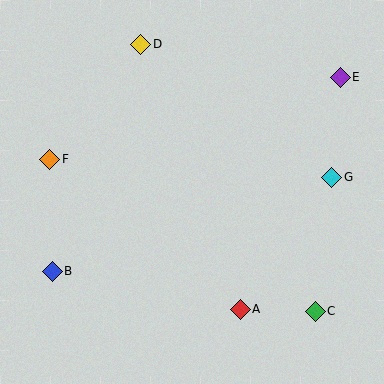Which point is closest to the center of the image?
Point A at (240, 309) is closest to the center.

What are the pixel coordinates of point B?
Point B is at (52, 271).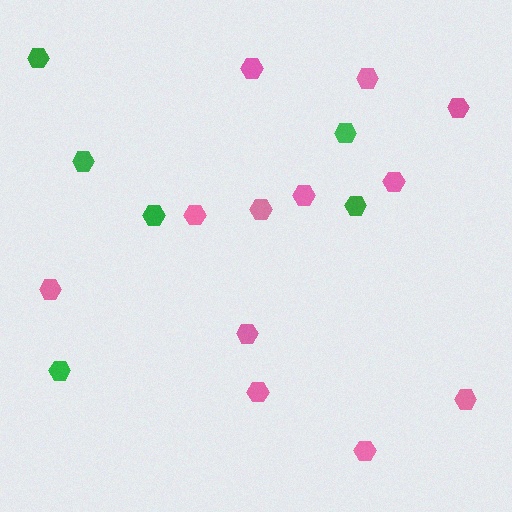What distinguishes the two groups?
There are 2 groups: one group of pink hexagons (12) and one group of green hexagons (6).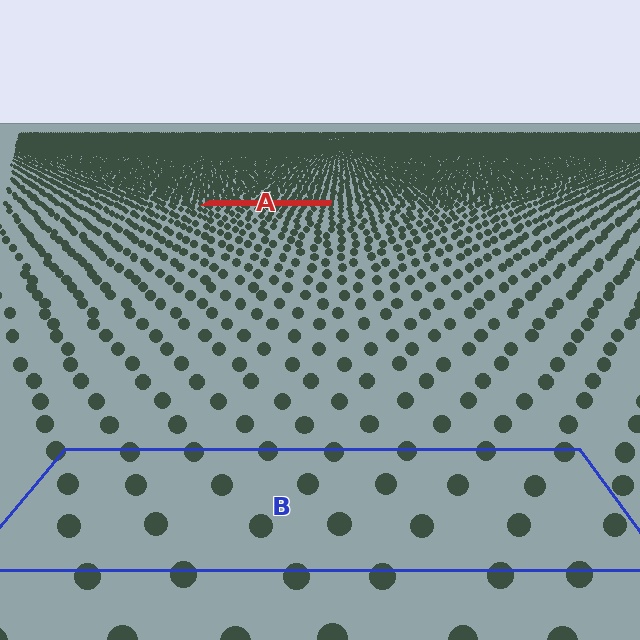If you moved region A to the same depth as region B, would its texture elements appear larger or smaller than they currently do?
They would appear larger. At a closer depth, the same texture elements are projected at a bigger on-screen size.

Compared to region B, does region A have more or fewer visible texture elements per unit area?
Region A has more texture elements per unit area — they are packed more densely because it is farther away.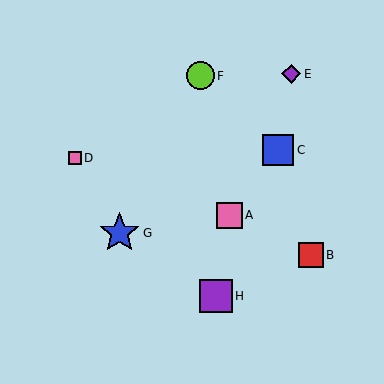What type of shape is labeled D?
Shape D is a pink square.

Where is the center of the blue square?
The center of the blue square is at (278, 150).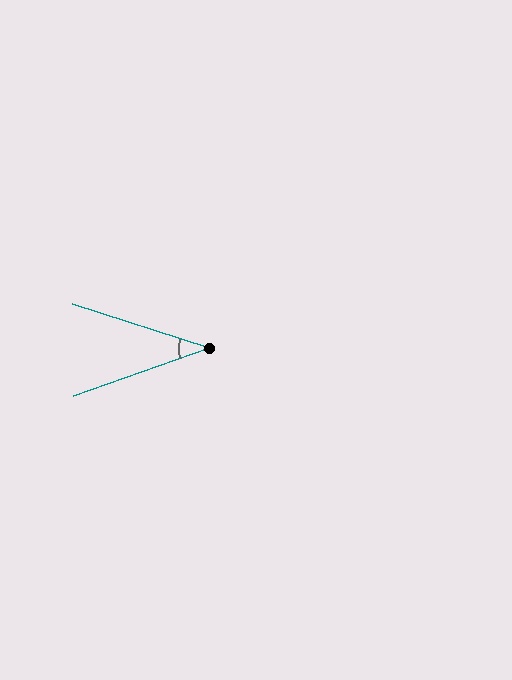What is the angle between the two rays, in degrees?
Approximately 37 degrees.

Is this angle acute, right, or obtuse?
It is acute.